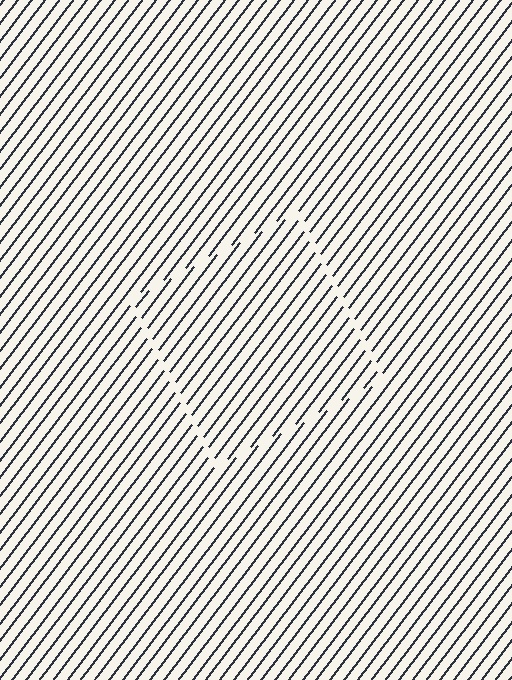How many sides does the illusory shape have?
4 sides — the line-ends trace a square.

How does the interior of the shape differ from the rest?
The interior of the shape contains the same grating, shifted by half a period — the contour is defined by the phase discontinuity where line-ends from the inner and outer gratings abut.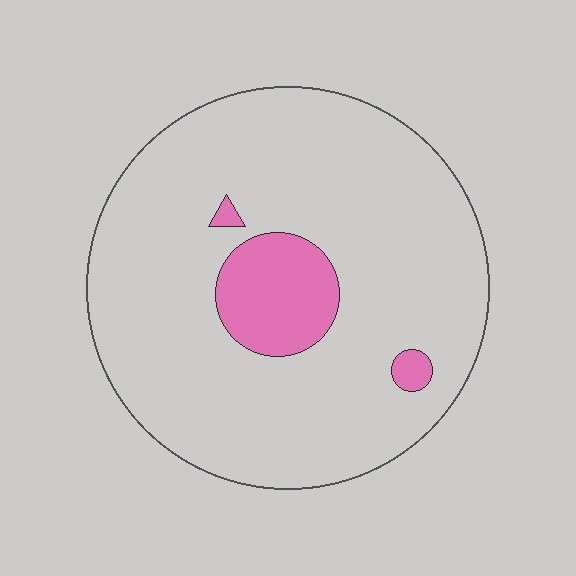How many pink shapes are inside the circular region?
3.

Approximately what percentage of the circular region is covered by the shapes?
Approximately 10%.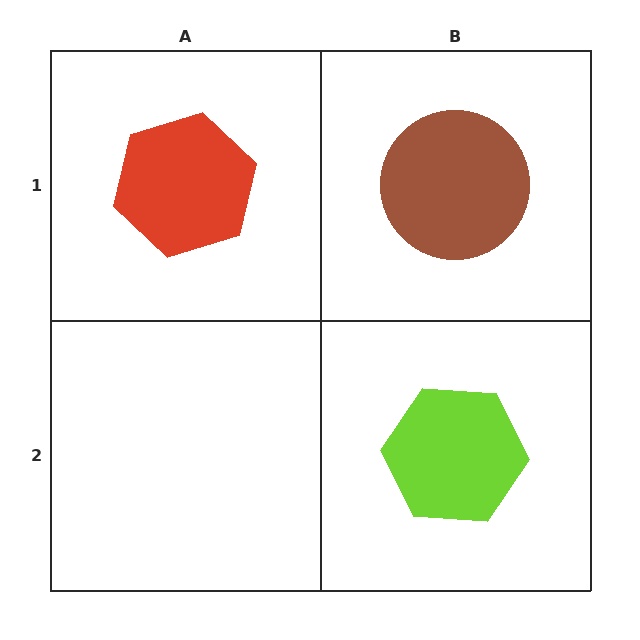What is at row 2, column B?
A lime hexagon.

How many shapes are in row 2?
1 shape.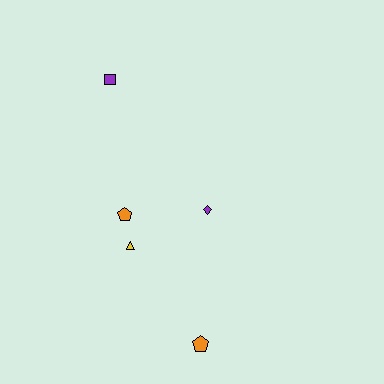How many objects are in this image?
There are 5 objects.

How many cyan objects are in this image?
There are no cyan objects.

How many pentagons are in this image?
There are 2 pentagons.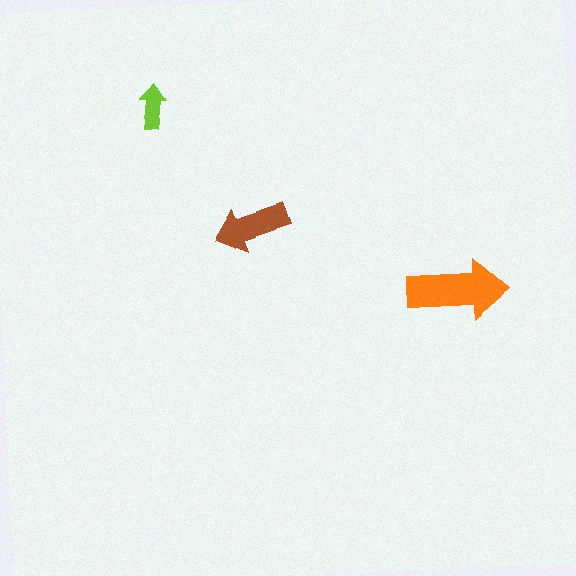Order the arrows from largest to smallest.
the orange one, the brown one, the lime one.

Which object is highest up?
The lime arrow is topmost.